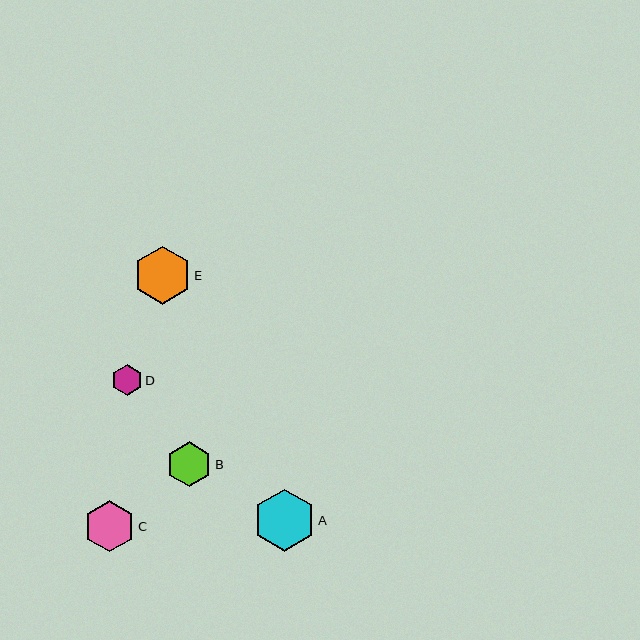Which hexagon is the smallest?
Hexagon D is the smallest with a size of approximately 31 pixels.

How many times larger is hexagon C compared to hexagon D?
Hexagon C is approximately 1.7 times the size of hexagon D.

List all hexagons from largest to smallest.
From largest to smallest: A, E, C, B, D.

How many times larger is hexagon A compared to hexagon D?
Hexagon A is approximately 2.0 times the size of hexagon D.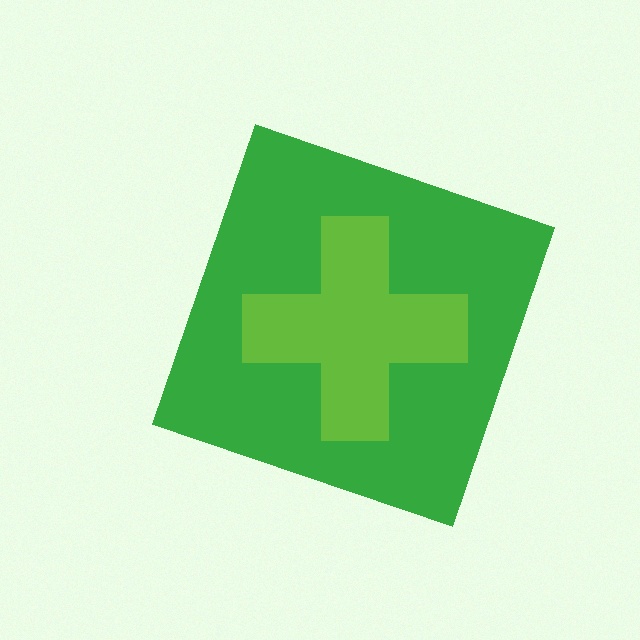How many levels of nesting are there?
2.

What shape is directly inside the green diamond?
The lime cross.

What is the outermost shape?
The green diamond.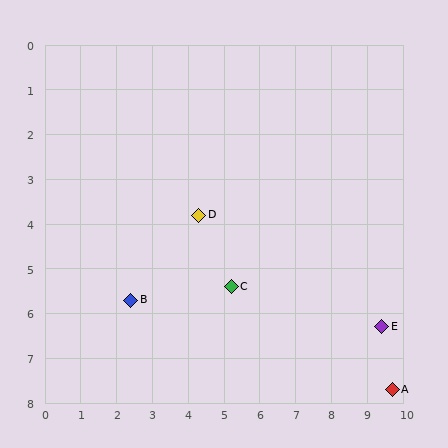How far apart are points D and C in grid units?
Points D and C are about 1.8 grid units apart.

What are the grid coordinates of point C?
Point C is at approximately (5.2, 5.4).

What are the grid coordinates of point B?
Point B is at approximately (2.4, 5.7).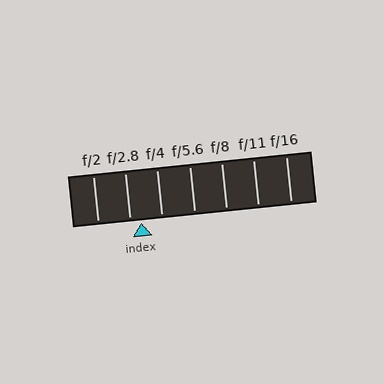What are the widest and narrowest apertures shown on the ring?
The widest aperture shown is f/2 and the narrowest is f/16.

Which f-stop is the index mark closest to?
The index mark is closest to f/2.8.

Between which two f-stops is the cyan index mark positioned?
The index mark is between f/2.8 and f/4.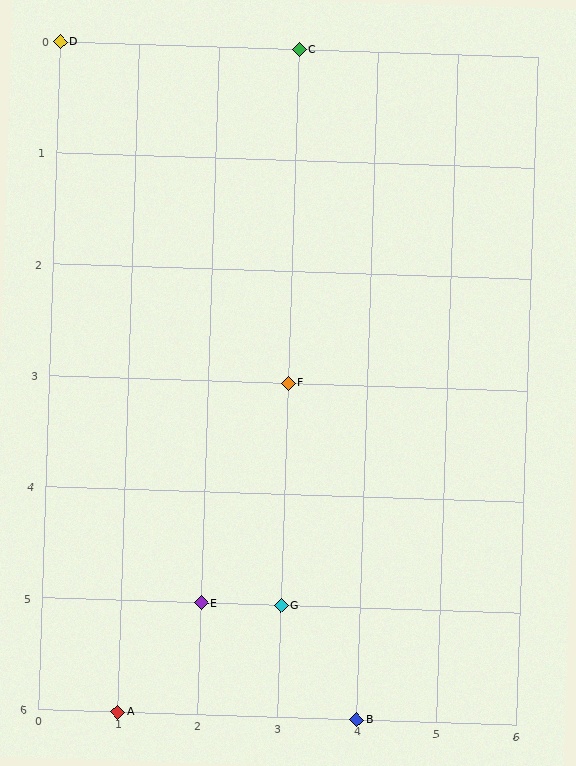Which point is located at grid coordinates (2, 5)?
Point E is at (2, 5).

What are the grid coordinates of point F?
Point F is at grid coordinates (3, 3).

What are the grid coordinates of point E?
Point E is at grid coordinates (2, 5).